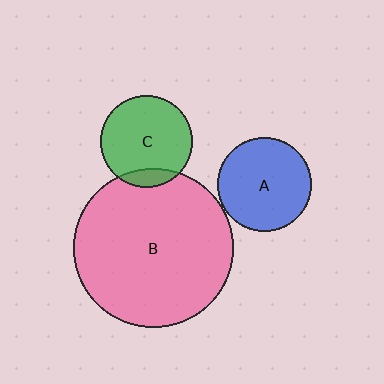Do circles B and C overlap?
Yes.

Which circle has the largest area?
Circle B (pink).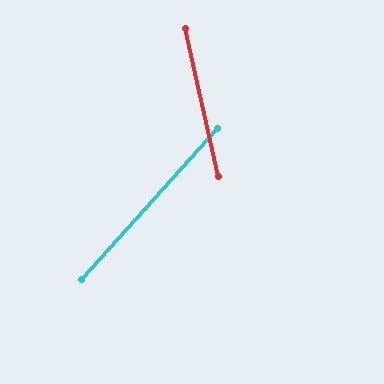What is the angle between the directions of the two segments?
Approximately 55 degrees.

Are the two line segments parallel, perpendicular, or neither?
Neither parallel nor perpendicular — they differ by about 55°.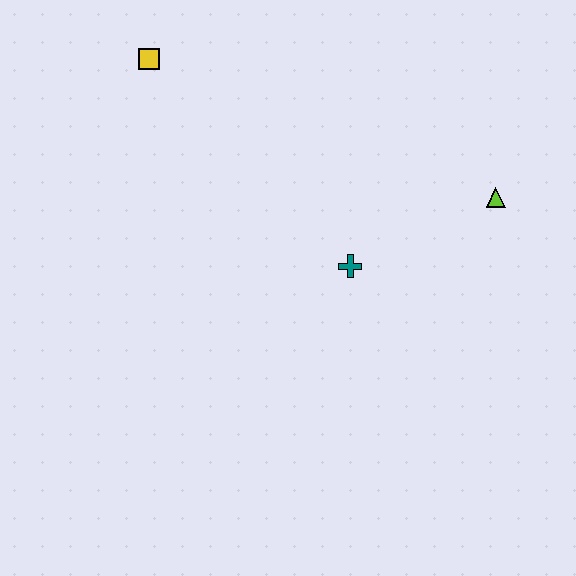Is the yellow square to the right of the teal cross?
No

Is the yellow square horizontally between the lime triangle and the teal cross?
No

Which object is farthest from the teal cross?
The yellow square is farthest from the teal cross.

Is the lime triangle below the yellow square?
Yes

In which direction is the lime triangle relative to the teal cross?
The lime triangle is to the right of the teal cross.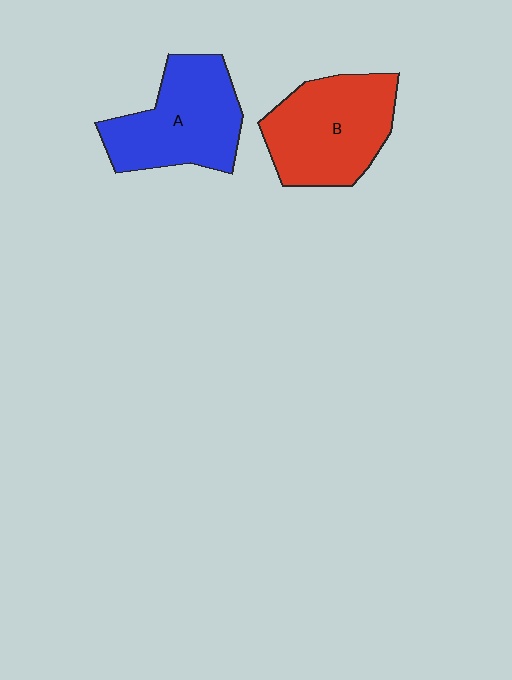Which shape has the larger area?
Shape B (red).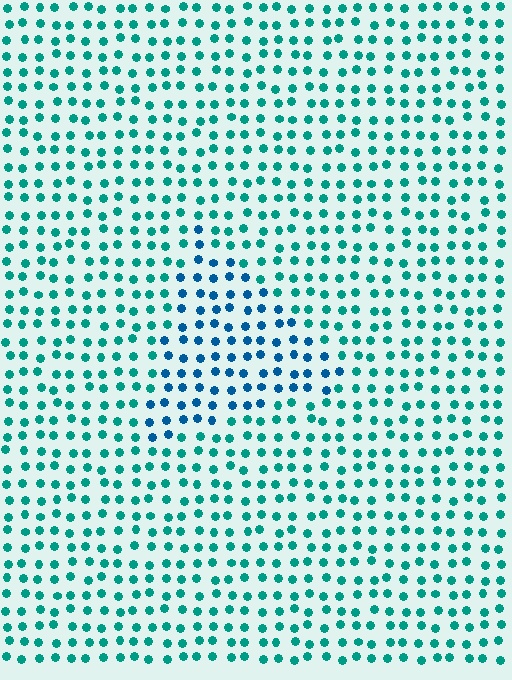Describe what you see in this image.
The image is filled with small teal elements in a uniform arrangement. A triangle-shaped region is visible where the elements are tinted to a slightly different hue, forming a subtle color boundary.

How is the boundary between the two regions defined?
The boundary is defined purely by a slight shift in hue (about 33 degrees). Spacing, size, and orientation are identical on both sides.